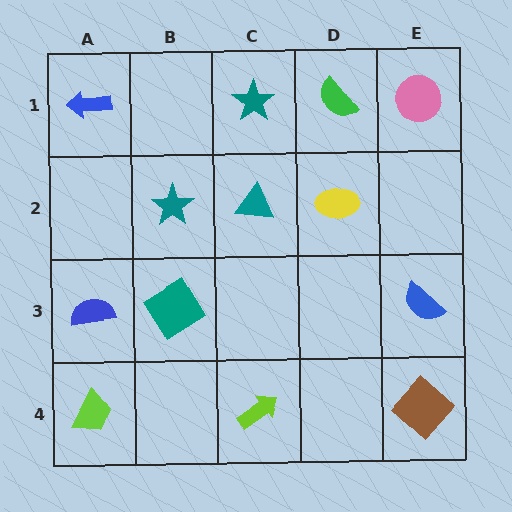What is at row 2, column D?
A yellow ellipse.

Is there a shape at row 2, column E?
No, that cell is empty.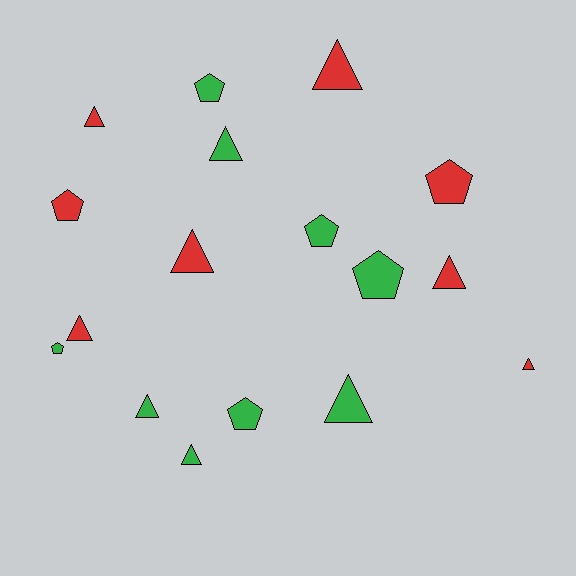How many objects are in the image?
There are 17 objects.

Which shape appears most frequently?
Triangle, with 10 objects.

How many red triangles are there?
There are 6 red triangles.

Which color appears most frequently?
Green, with 9 objects.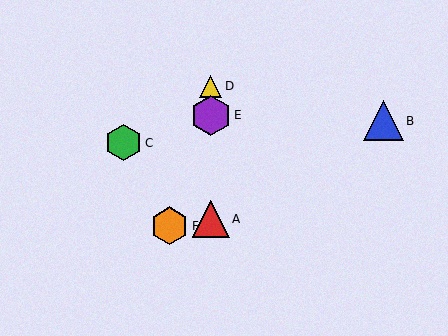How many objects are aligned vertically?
3 objects (A, D, E) are aligned vertically.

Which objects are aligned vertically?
Objects A, D, E are aligned vertically.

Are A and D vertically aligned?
Yes, both are at x≈211.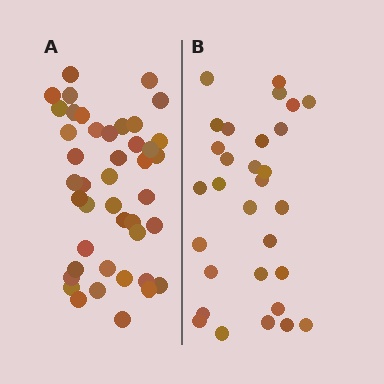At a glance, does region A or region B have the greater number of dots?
Region A (the left region) has more dots.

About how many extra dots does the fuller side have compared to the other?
Region A has approximately 15 more dots than region B.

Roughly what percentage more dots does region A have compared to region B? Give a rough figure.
About 45% more.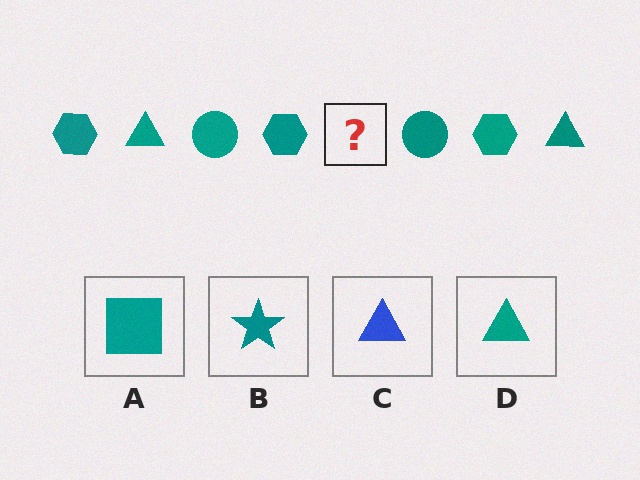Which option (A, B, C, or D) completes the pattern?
D.